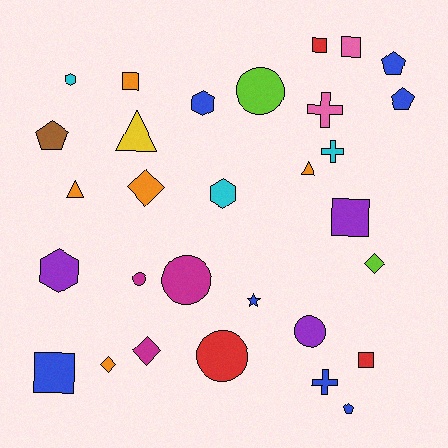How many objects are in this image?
There are 30 objects.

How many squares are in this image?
There are 6 squares.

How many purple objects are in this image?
There are 3 purple objects.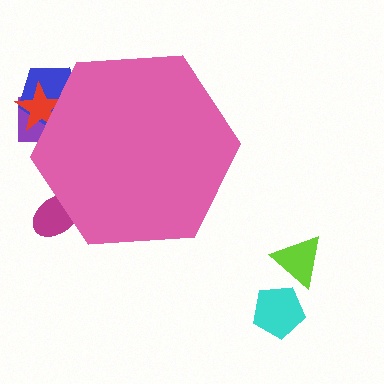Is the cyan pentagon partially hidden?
No, the cyan pentagon is fully visible.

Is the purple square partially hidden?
Yes, the purple square is partially hidden behind the pink hexagon.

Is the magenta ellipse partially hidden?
Yes, the magenta ellipse is partially hidden behind the pink hexagon.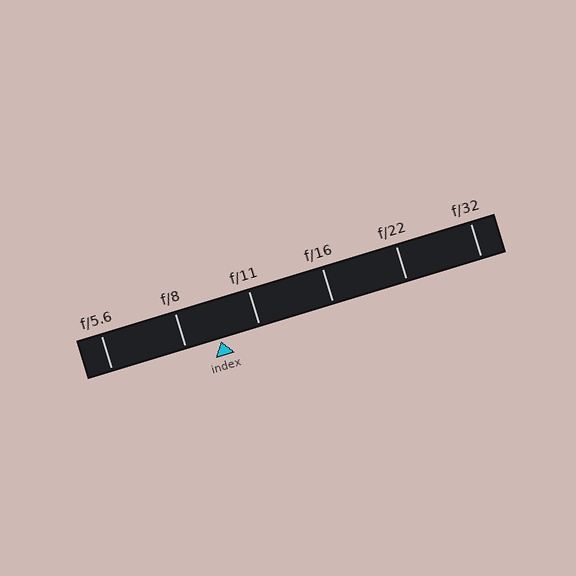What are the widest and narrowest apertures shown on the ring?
The widest aperture shown is f/5.6 and the narrowest is f/32.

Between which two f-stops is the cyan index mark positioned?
The index mark is between f/8 and f/11.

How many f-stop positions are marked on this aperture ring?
There are 6 f-stop positions marked.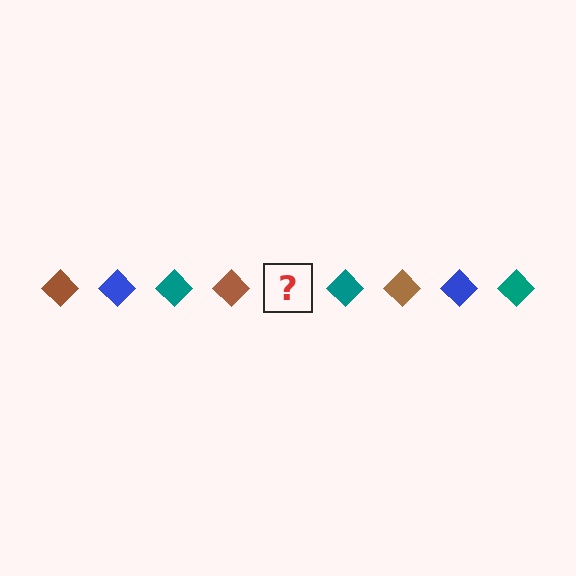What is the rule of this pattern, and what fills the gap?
The rule is that the pattern cycles through brown, blue, teal diamonds. The gap should be filled with a blue diamond.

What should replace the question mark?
The question mark should be replaced with a blue diamond.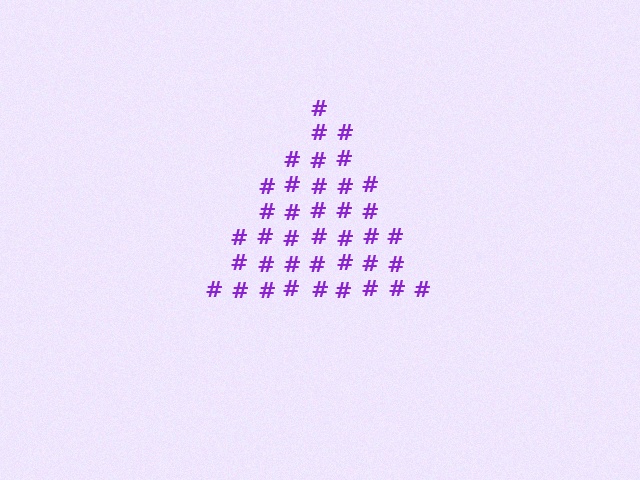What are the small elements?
The small elements are hash symbols.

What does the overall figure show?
The overall figure shows a triangle.